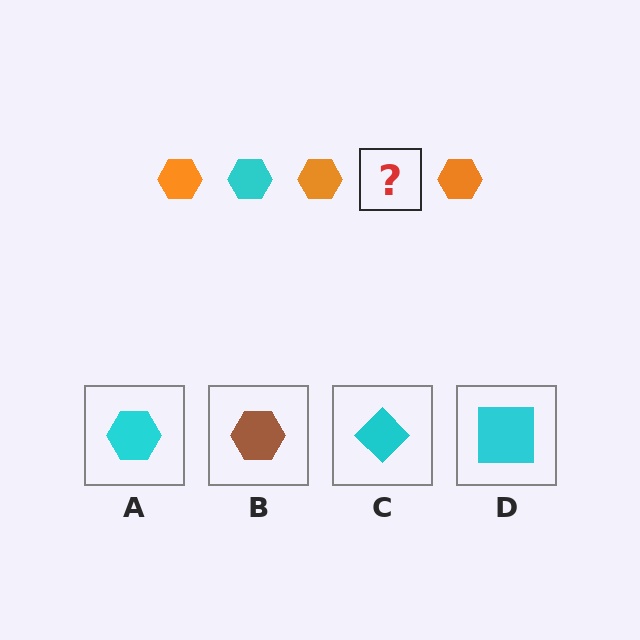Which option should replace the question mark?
Option A.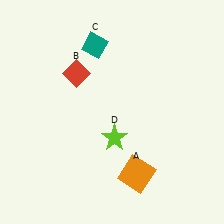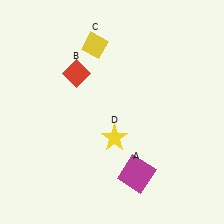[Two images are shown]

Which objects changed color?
A changed from orange to magenta. C changed from teal to yellow. D changed from lime to yellow.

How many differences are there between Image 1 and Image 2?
There are 3 differences between the two images.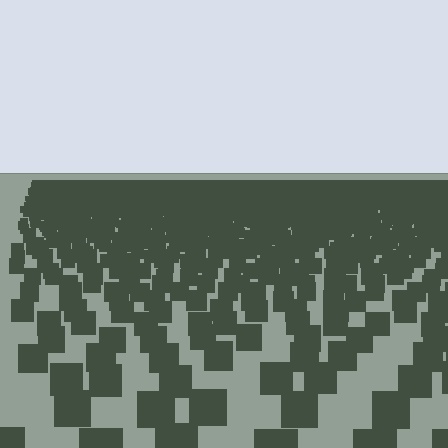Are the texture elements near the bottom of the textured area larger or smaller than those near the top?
Larger. Near the bottom, elements are closer to the viewer and appear at a bigger on-screen size.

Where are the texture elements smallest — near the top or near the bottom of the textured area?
Near the top.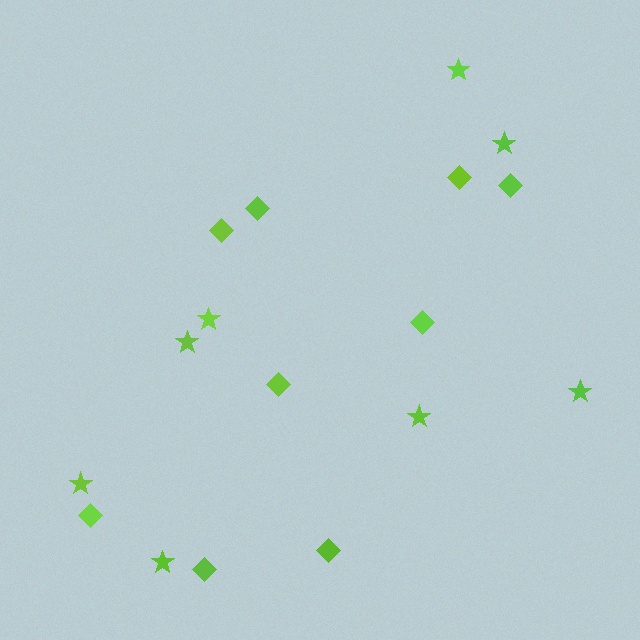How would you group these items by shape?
There are 2 groups: one group of diamonds (9) and one group of stars (8).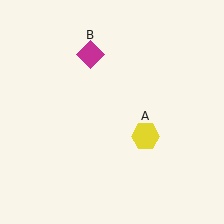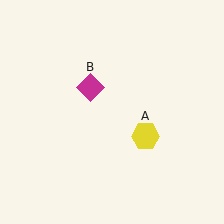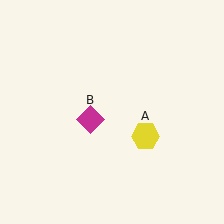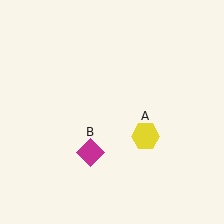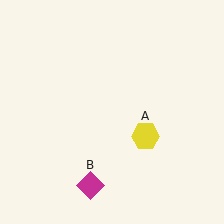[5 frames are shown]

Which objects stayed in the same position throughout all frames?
Yellow hexagon (object A) remained stationary.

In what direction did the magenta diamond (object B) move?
The magenta diamond (object B) moved down.